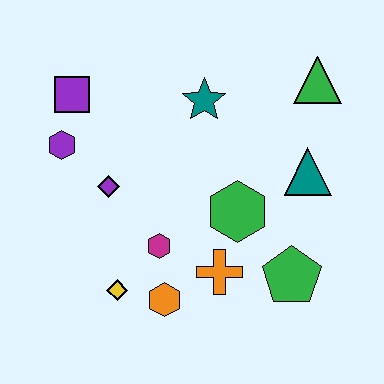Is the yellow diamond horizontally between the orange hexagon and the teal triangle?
No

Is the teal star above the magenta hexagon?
Yes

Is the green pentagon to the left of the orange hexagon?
No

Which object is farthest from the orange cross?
The purple square is farthest from the orange cross.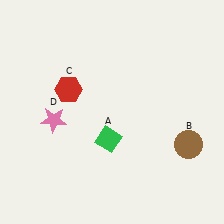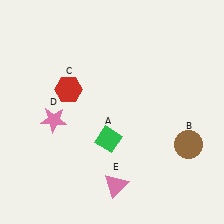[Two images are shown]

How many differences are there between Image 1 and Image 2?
There is 1 difference between the two images.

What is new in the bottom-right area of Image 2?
A pink triangle (E) was added in the bottom-right area of Image 2.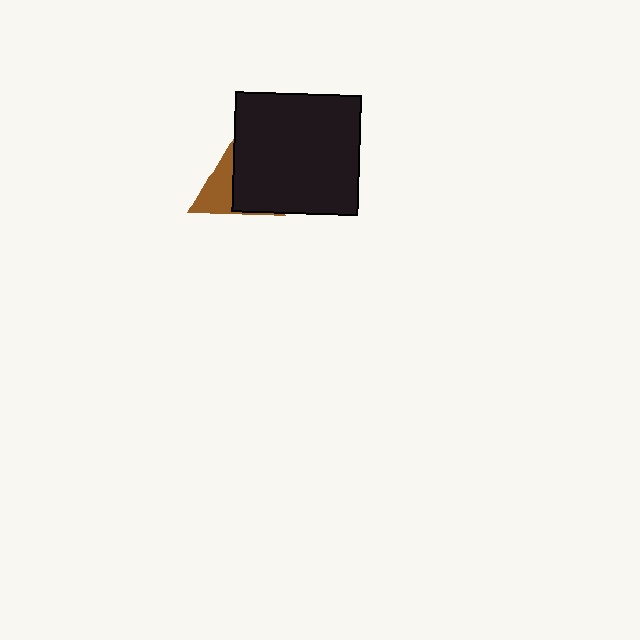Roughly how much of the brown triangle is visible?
A small part of it is visible (roughly 41%).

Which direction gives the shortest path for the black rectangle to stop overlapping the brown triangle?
Moving right gives the shortest separation.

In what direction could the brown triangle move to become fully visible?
The brown triangle could move left. That would shift it out from behind the black rectangle entirely.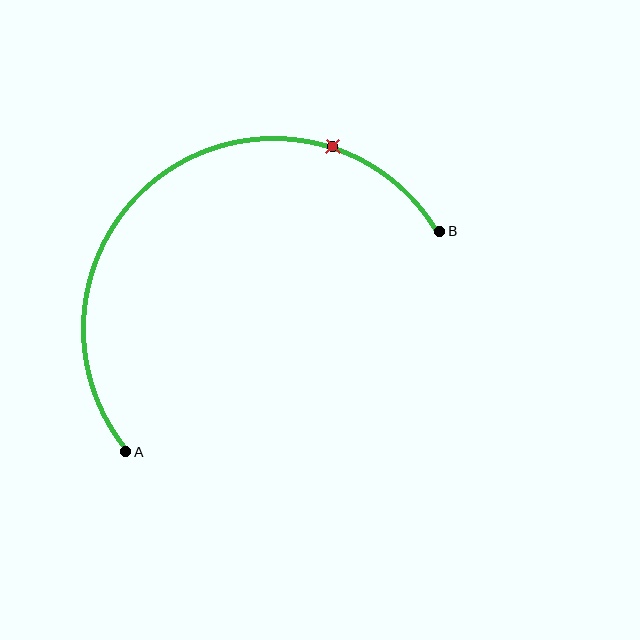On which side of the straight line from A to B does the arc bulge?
The arc bulges above and to the left of the straight line connecting A and B.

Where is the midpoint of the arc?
The arc midpoint is the point on the curve farthest from the straight line joining A and B. It sits above and to the left of that line.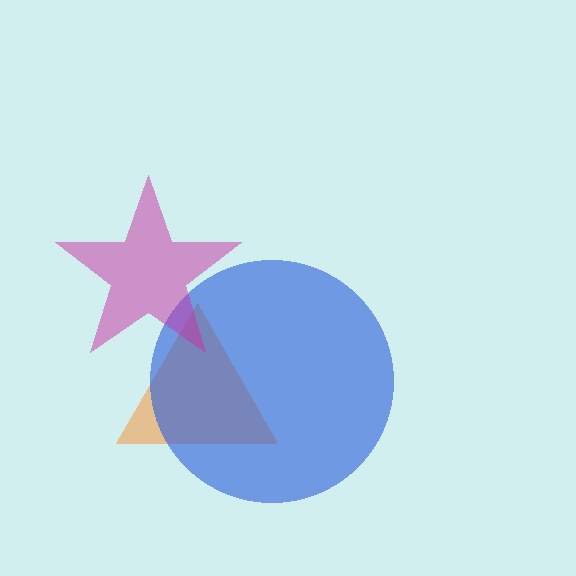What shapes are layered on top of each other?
The layered shapes are: an orange triangle, a blue circle, a magenta star.